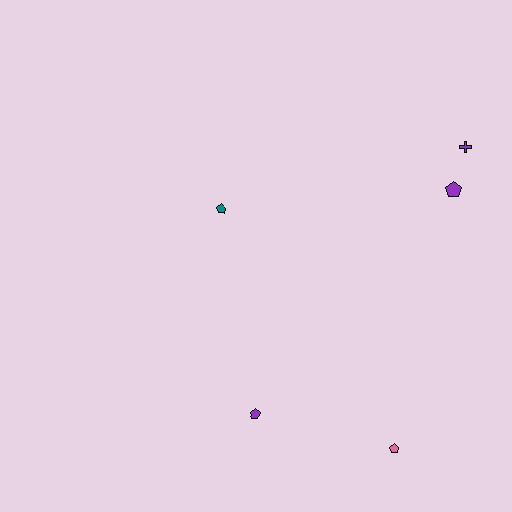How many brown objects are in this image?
There are no brown objects.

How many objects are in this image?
There are 5 objects.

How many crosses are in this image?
There is 1 cross.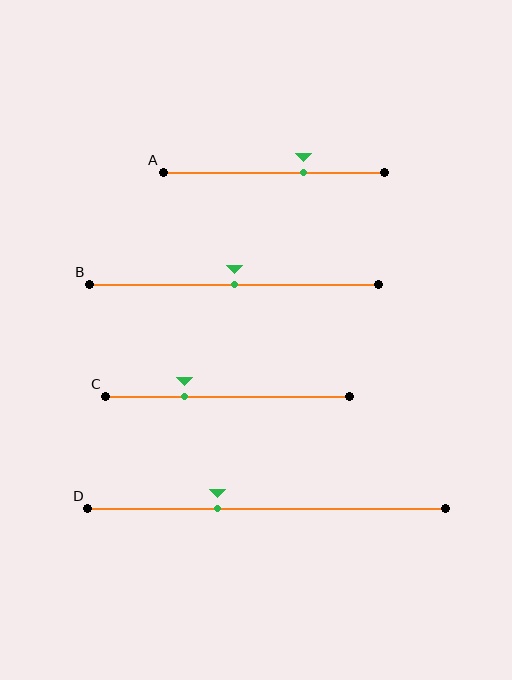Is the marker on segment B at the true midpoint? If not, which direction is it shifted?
Yes, the marker on segment B is at the true midpoint.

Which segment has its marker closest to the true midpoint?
Segment B has its marker closest to the true midpoint.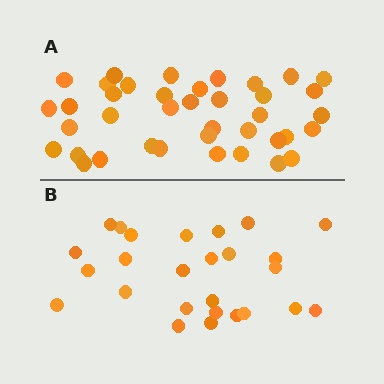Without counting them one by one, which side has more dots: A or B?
Region A (the top region) has more dots.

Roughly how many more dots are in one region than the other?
Region A has approximately 15 more dots than region B.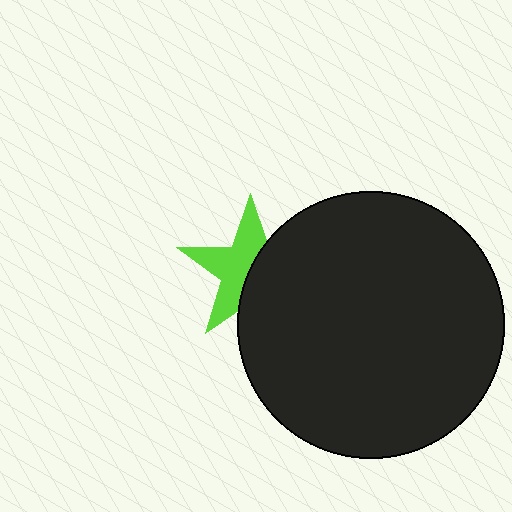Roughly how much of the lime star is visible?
About half of it is visible (roughly 54%).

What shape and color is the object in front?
The object in front is a black circle.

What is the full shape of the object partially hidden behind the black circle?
The partially hidden object is a lime star.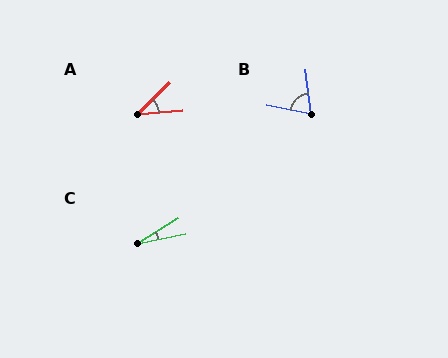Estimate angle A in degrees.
Approximately 40 degrees.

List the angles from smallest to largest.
C (20°), A (40°), B (72°).